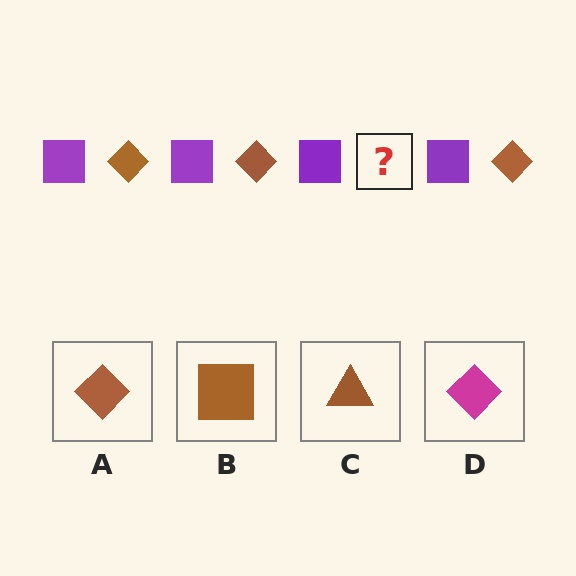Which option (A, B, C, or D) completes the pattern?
A.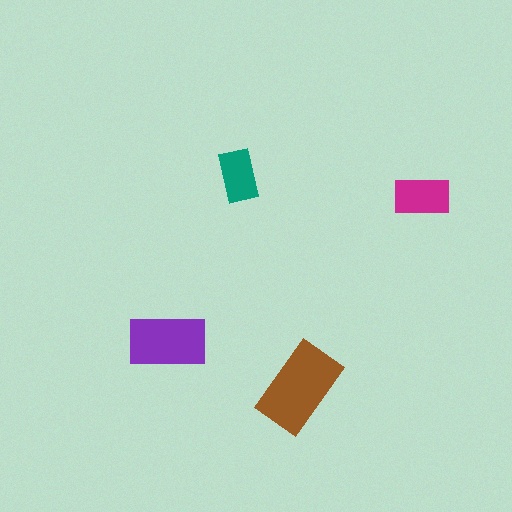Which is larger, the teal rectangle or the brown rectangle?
The brown one.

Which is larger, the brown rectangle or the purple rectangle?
The brown one.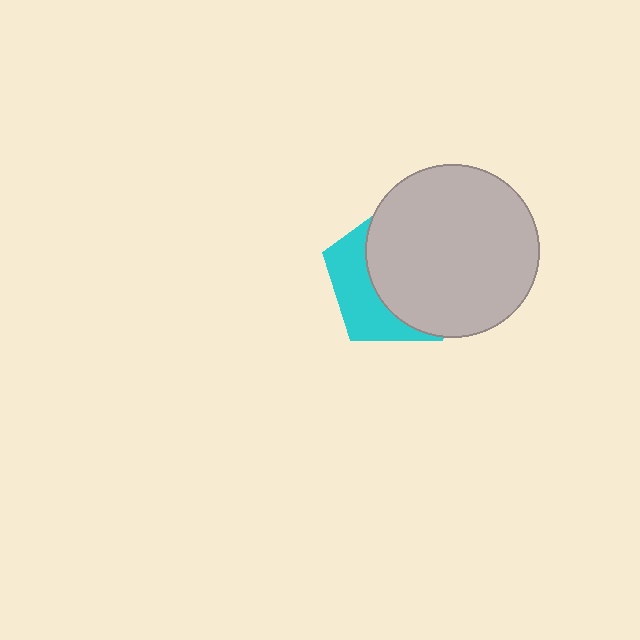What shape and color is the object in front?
The object in front is a light gray circle.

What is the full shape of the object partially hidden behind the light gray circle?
The partially hidden object is a cyan pentagon.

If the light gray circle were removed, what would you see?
You would see the complete cyan pentagon.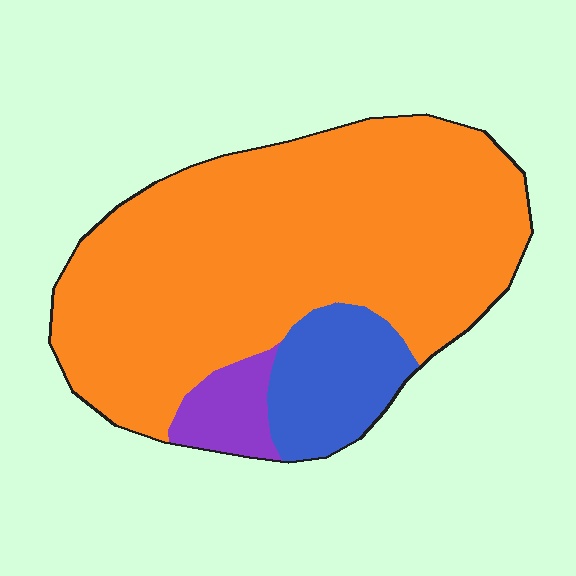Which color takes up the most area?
Orange, at roughly 80%.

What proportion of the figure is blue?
Blue takes up less than a quarter of the figure.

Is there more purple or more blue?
Blue.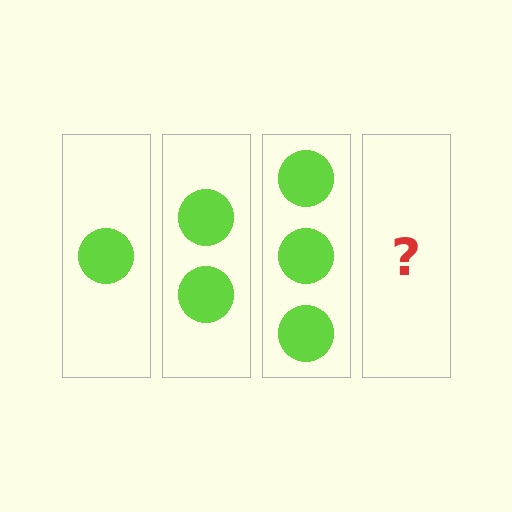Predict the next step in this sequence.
The next step is 4 circles.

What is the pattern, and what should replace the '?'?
The pattern is that each step adds one more circle. The '?' should be 4 circles.